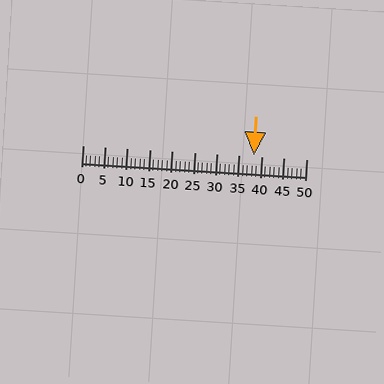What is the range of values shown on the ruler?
The ruler shows values from 0 to 50.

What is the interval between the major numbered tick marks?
The major tick marks are spaced 5 units apart.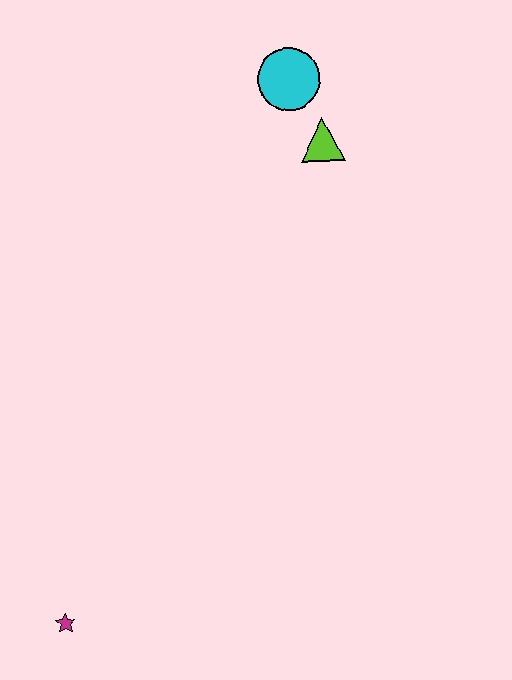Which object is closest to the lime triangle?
The cyan circle is closest to the lime triangle.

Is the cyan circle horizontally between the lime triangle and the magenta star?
Yes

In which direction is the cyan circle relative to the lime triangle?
The cyan circle is above the lime triangle.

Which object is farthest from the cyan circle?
The magenta star is farthest from the cyan circle.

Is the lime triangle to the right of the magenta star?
Yes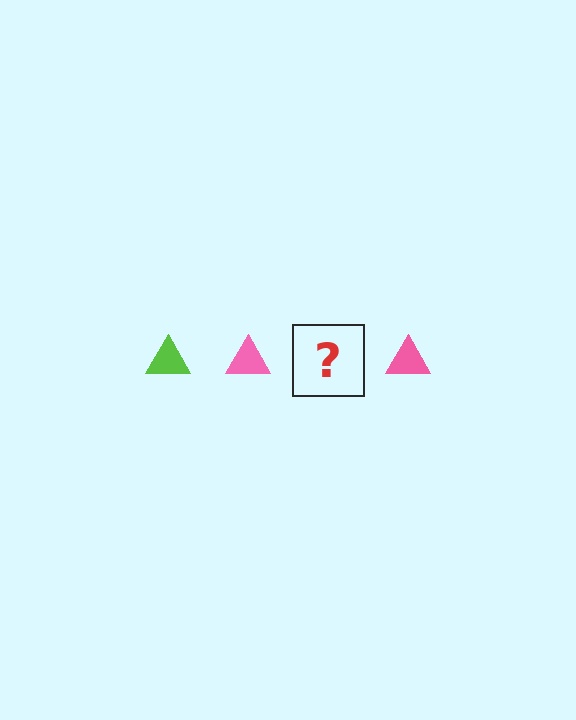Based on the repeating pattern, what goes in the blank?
The blank should be a lime triangle.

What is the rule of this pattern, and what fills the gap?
The rule is that the pattern cycles through lime, pink triangles. The gap should be filled with a lime triangle.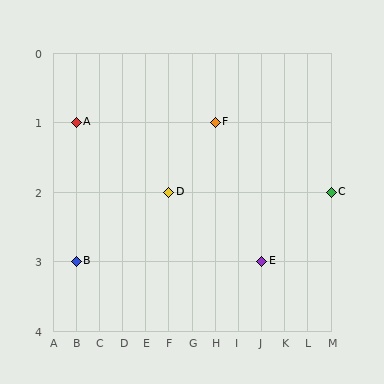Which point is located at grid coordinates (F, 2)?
Point D is at (F, 2).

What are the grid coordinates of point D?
Point D is at grid coordinates (F, 2).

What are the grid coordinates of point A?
Point A is at grid coordinates (B, 1).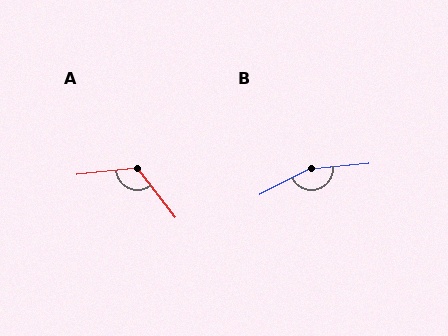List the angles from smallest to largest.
A (121°), B (158°).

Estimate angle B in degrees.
Approximately 158 degrees.